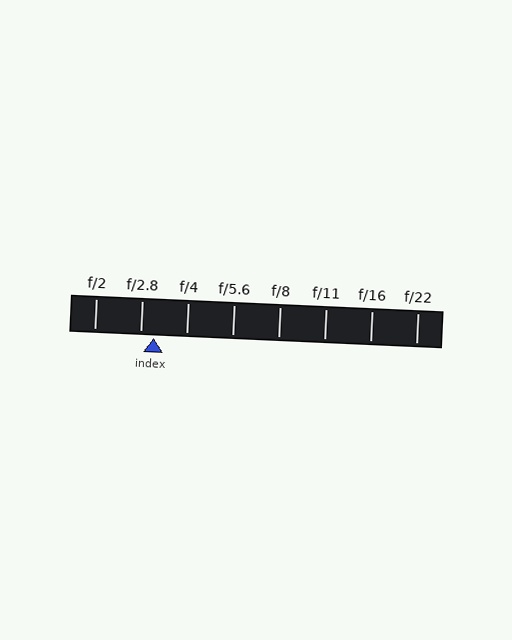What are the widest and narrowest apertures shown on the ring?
The widest aperture shown is f/2 and the narrowest is f/22.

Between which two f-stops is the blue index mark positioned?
The index mark is between f/2.8 and f/4.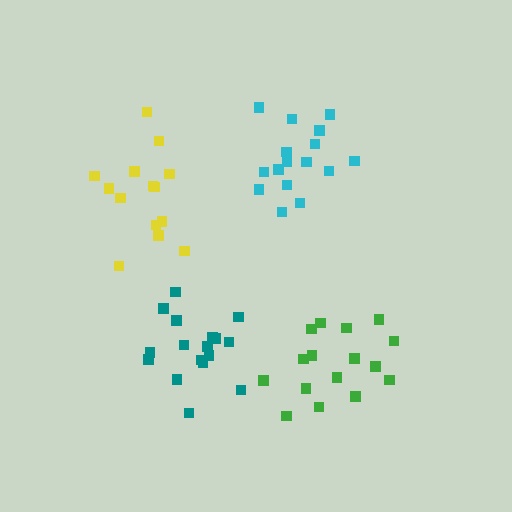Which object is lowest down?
The green cluster is bottommost.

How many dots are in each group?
Group 1: 16 dots, Group 2: 16 dots, Group 3: 14 dots, Group 4: 17 dots (63 total).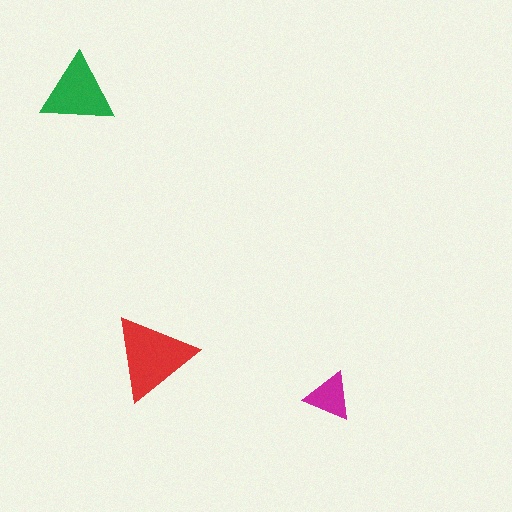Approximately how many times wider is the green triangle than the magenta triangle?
About 1.5 times wider.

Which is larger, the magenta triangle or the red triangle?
The red one.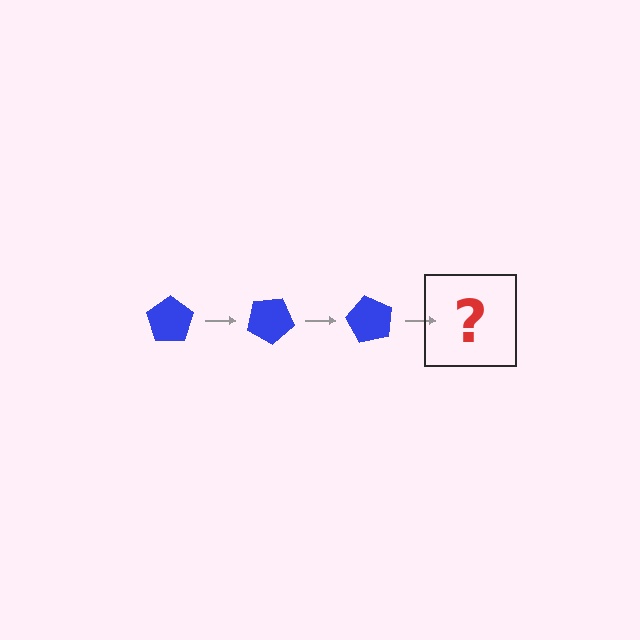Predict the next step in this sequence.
The next step is a blue pentagon rotated 90 degrees.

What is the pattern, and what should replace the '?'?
The pattern is that the pentagon rotates 30 degrees each step. The '?' should be a blue pentagon rotated 90 degrees.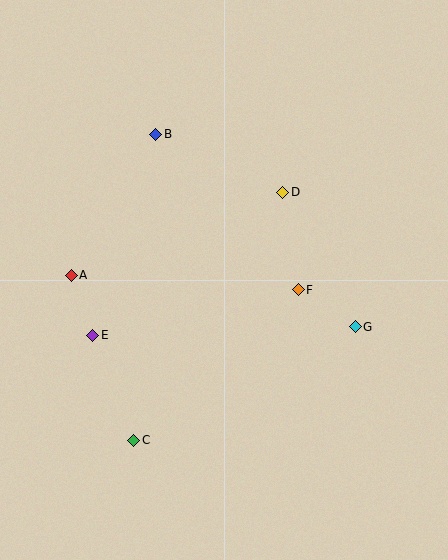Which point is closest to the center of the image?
Point F at (298, 290) is closest to the center.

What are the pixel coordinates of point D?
Point D is at (283, 192).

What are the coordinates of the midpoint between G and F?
The midpoint between G and F is at (327, 308).